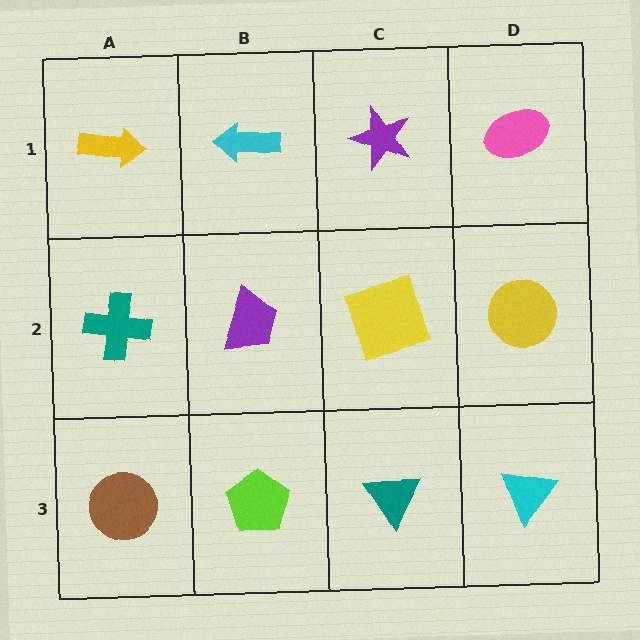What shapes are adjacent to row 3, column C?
A yellow square (row 2, column C), a lime pentagon (row 3, column B), a cyan triangle (row 3, column D).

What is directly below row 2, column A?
A brown circle.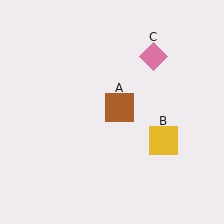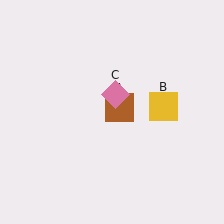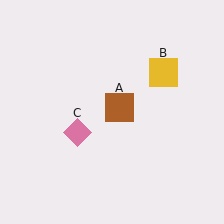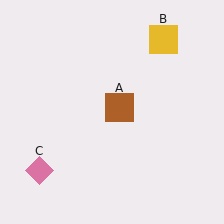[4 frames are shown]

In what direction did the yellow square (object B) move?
The yellow square (object B) moved up.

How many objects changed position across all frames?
2 objects changed position: yellow square (object B), pink diamond (object C).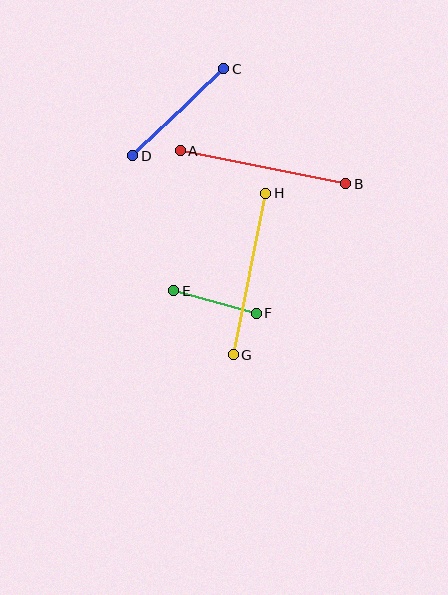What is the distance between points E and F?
The distance is approximately 86 pixels.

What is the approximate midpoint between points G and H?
The midpoint is at approximately (250, 274) pixels.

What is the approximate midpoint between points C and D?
The midpoint is at approximately (178, 112) pixels.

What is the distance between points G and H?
The distance is approximately 165 pixels.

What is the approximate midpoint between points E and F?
The midpoint is at approximately (215, 302) pixels.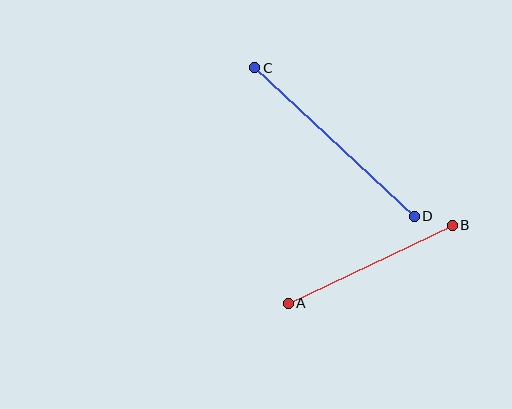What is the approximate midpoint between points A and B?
The midpoint is at approximately (370, 264) pixels.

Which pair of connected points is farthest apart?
Points C and D are farthest apart.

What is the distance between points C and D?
The distance is approximately 218 pixels.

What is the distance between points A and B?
The distance is approximately 182 pixels.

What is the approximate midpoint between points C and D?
The midpoint is at approximately (335, 142) pixels.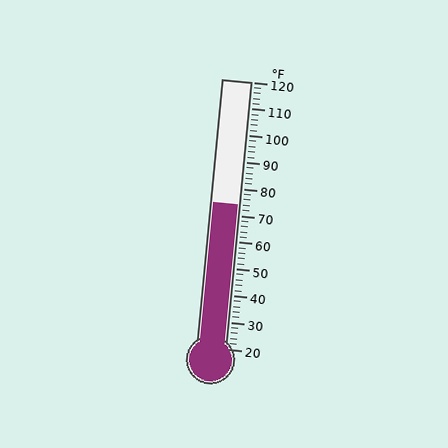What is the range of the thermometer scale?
The thermometer scale ranges from 20°F to 120°F.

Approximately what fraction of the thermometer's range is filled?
The thermometer is filled to approximately 55% of its range.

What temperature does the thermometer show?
The thermometer shows approximately 74°F.